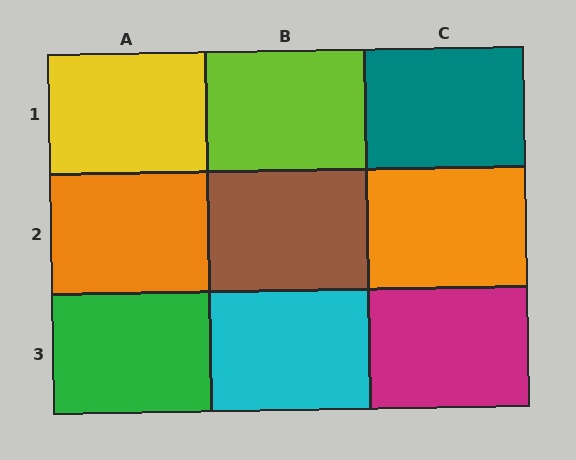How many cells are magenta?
1 cell is magenta.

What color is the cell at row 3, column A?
Green.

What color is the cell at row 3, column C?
Magenta.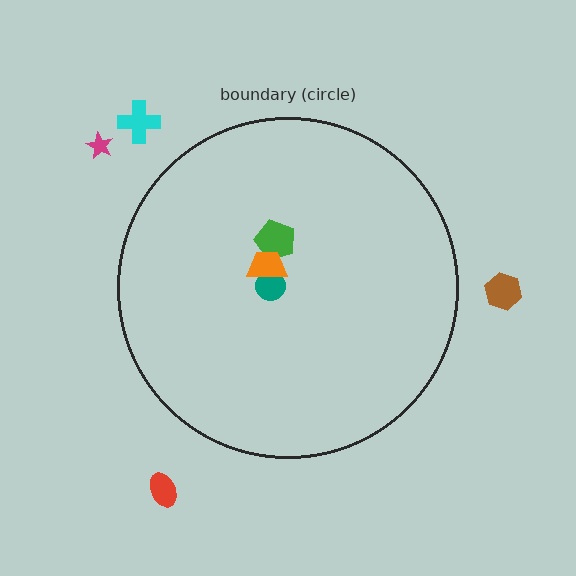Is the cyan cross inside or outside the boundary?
Outside.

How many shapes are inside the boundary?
3 inside, 4 outside.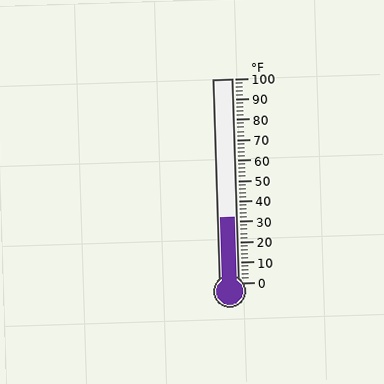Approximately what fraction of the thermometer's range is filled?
The thermometer is filled to approximately 30% of its range.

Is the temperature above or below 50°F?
The temperature is below 50°F.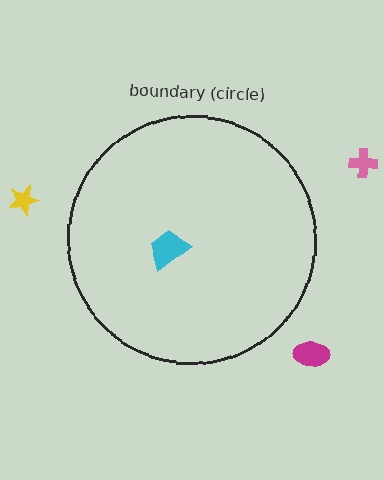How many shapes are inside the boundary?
1 inside, 3 outside.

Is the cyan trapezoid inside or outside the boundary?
Inside.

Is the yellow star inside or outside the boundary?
Outside.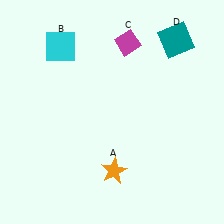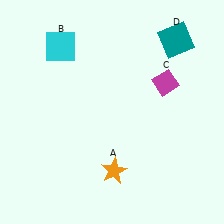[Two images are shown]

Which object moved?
The magenta diamond (C) moved down.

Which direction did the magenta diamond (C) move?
The magenta diamond (C) moved down.